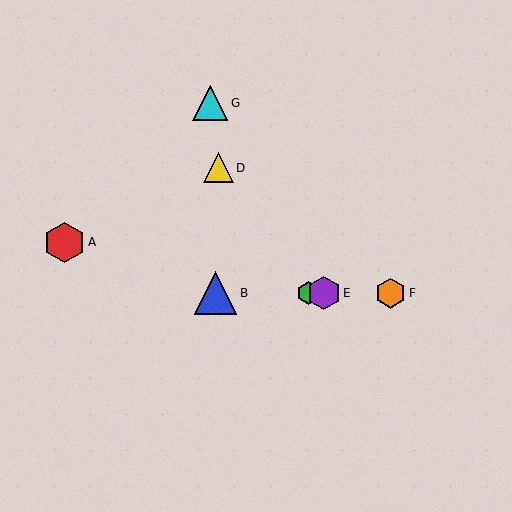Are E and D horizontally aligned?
No, E is at y≈293 and D is at y≈168.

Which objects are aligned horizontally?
Objects B, C, E, F are aligned horizontally.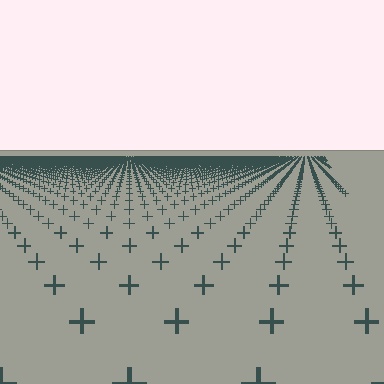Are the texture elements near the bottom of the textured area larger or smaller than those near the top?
Larger. Near the bottom, elements are closer to the viewer and appear at a bigger on-screen size.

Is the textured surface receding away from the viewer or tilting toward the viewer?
The surface is receding away from the viewer. Texture elements get smaller and denser toward the top.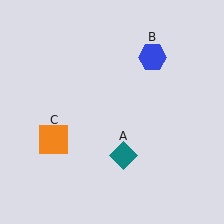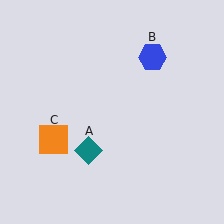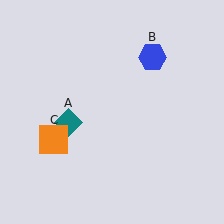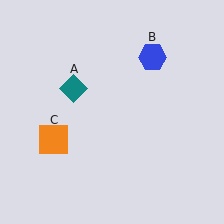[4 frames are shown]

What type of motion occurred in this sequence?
The teal diamond (object A) rotated clockwise around the center of the scene.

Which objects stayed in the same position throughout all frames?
Blue hexagon (object B) and orange square (object C) remained stationary.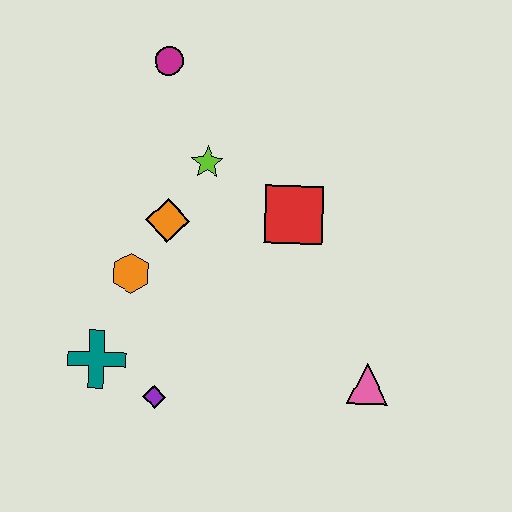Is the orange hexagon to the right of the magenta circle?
No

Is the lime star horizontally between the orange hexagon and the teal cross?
No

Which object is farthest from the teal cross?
The magenta circle is farthest from the teal cross.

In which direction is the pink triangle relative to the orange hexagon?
The pink triangle is to the right of the orange hexagon.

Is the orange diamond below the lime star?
Yes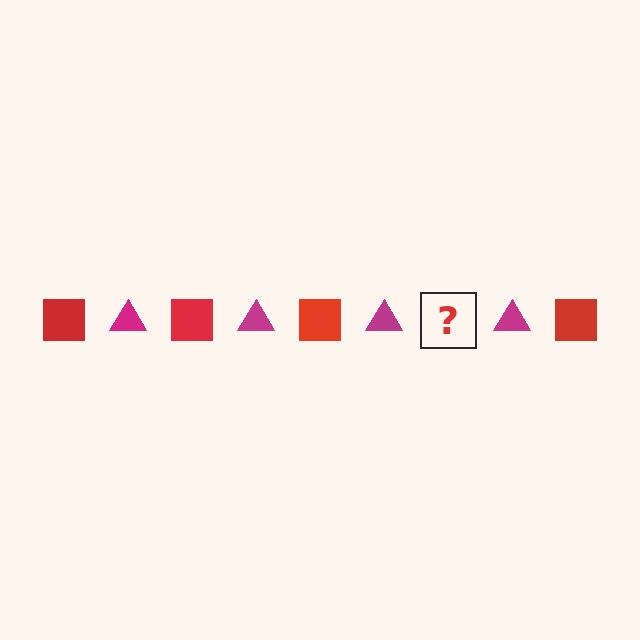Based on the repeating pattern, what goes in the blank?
The blank should be a red square.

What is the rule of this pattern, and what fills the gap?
The rule is that the pattern alternates between red square and magenta triangle. The gap should be filled with a red square.